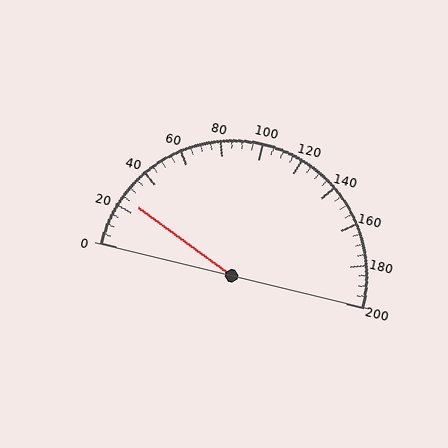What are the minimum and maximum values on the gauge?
The gauge ranges from 0 to 200.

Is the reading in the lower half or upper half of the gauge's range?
The reading is in the lower half of the range (0 to 200).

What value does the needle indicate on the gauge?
The needle indicates approximately 25.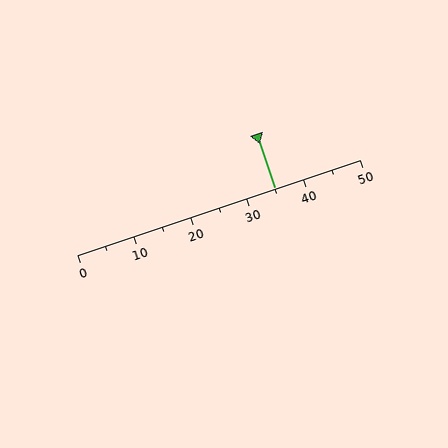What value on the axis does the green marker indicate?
The marker indicates approximately 35.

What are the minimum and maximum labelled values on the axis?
The axis runs from 0 to 50.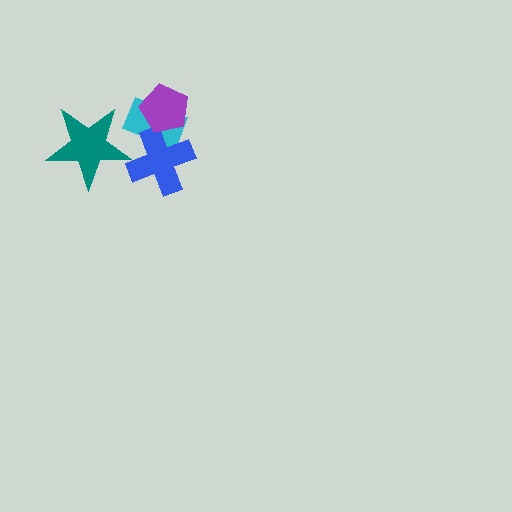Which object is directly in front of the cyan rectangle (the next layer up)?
The blue cross is directly in front of the cyan rectangle.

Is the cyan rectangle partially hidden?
Yes, it is partially covered by another shape.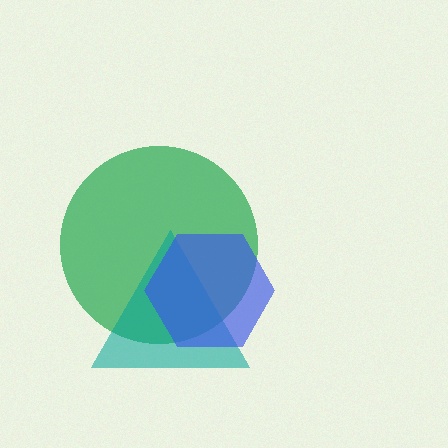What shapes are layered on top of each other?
The layered shapes are: a green circle, a teal triangle, a blue hexagon.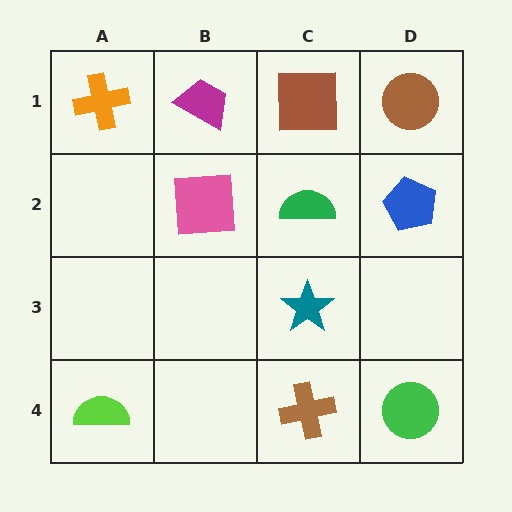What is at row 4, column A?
A lime semicircle.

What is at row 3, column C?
A teal star.